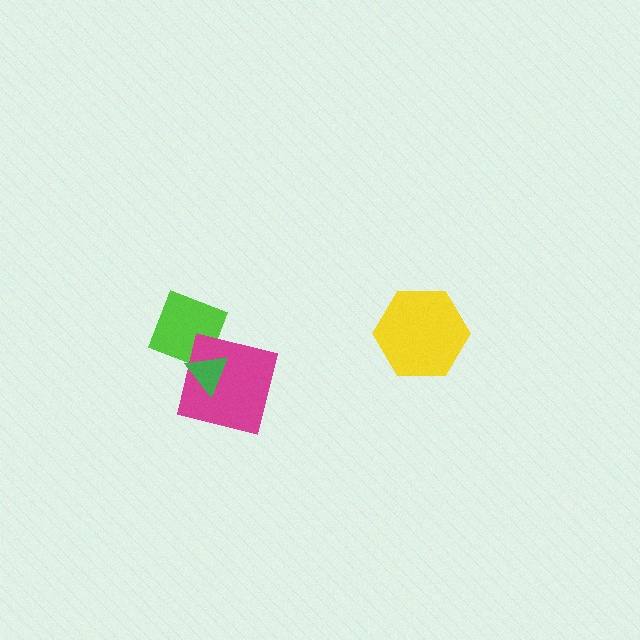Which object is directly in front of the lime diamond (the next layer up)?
The magenta square is directly in front of the lime diamond.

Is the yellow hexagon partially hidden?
No, no other shape covers it.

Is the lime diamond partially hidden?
Yes, it is partially covered by another shape.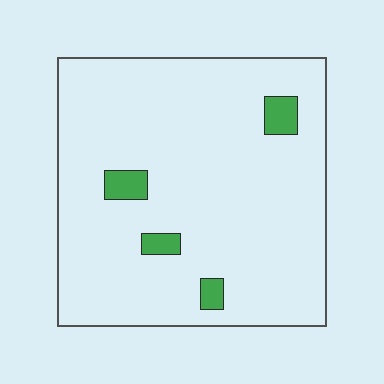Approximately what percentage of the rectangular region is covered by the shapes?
Approximately 5%.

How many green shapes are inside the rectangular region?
4.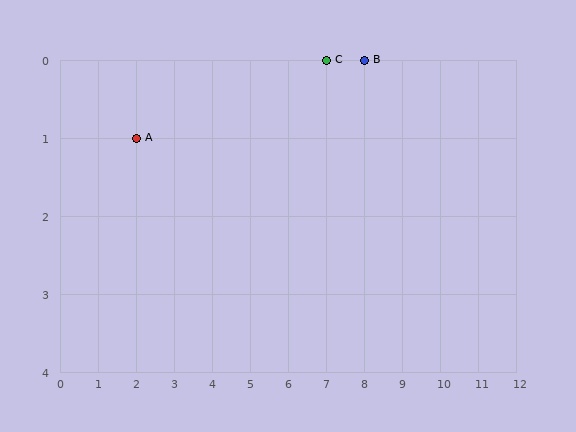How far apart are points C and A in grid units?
Points C and A are 5 columns and 1 row apart (about 5.1 grid units diagonally).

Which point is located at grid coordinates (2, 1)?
Point A is at (2, 1).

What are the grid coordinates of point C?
Point C is at grid coordinates (7, 0).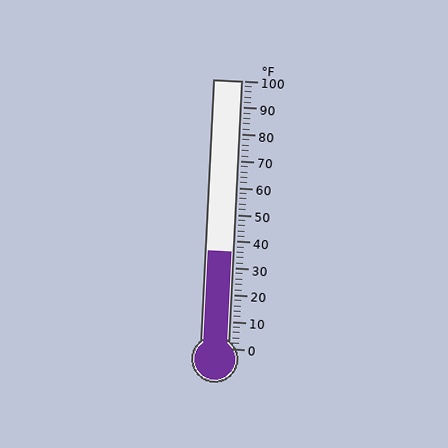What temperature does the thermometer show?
The thermometer shows approximately 36°F.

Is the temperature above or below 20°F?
The temperature is above 20°F.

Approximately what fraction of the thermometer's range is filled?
The thermometer is filled to approximately 35% of its range.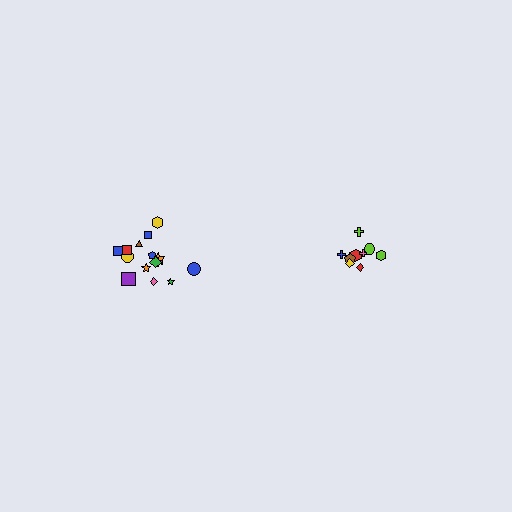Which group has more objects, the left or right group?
The left group.